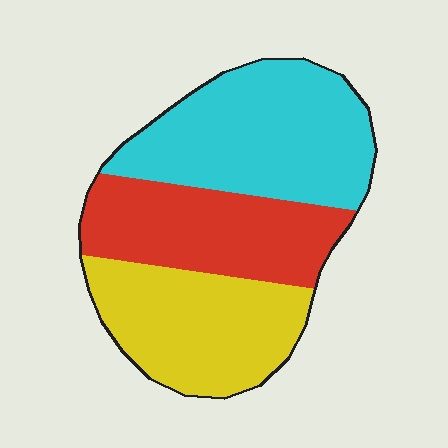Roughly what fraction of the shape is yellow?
Yellow covers around 30% of the shape.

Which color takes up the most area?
Cyan, at roughly 40%.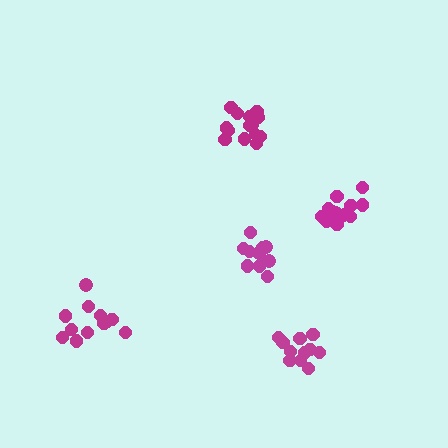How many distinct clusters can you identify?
There are 5 distinct clusters.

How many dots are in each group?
Group 1: 12 dots, Group 2: 14 dots, Group 3: 10 dots, Group 4: 11 dots, Group 5: 14 dots (61 total).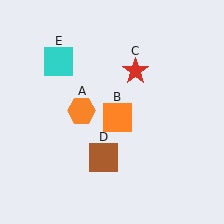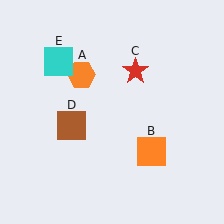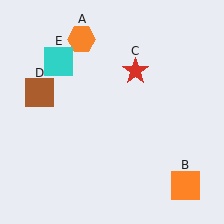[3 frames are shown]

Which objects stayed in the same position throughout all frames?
Red star (object C) and cyan square (object E) remained stationary.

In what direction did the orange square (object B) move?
The orange square (object B) moved down and to the right.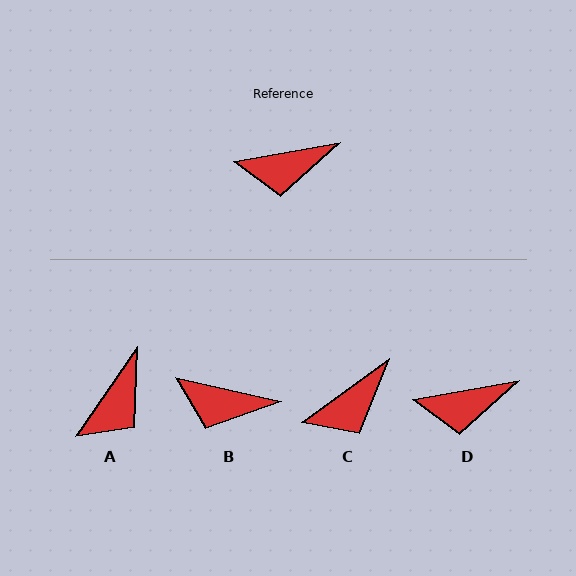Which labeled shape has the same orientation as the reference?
D.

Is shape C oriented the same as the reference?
No, it is off by about 26 degrees.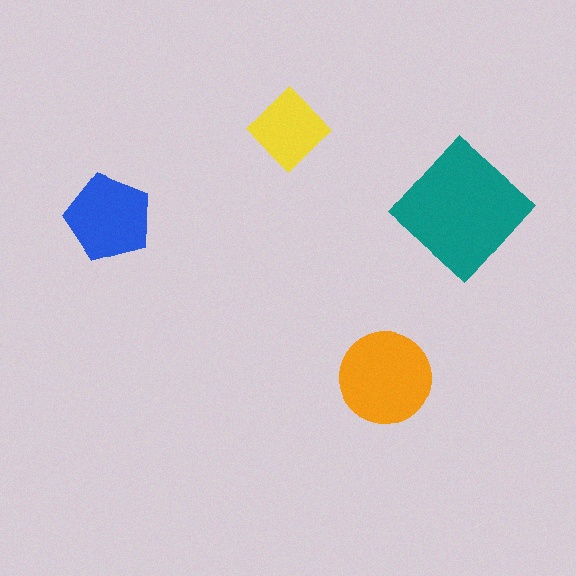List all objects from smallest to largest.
The yellow diamond, the blue pentagon, the orange circle, the teal diamond.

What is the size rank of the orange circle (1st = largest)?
2nd.